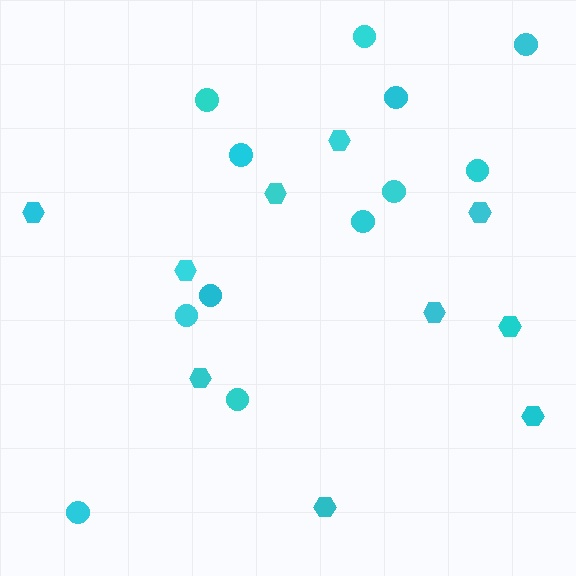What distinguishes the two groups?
There are 2 groups: one group of hexagons (10) and one group of circles (12).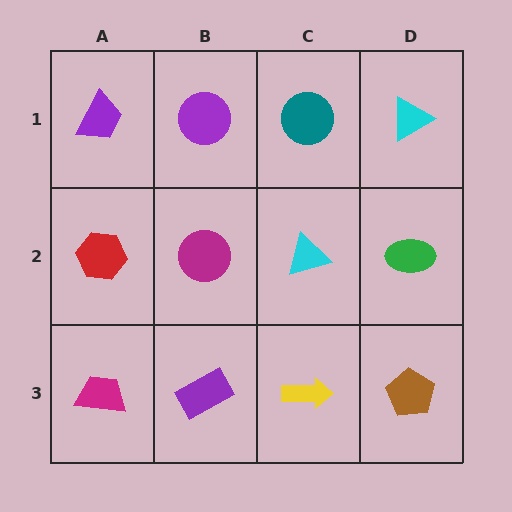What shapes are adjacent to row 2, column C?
A teal circle (row 1, column C), a yellow arrow (row 3, column C), a magenta circle (row 2, column B), a green ellipse (row 2, column D).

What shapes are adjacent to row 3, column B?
A magenta circle (row 2, column B), a magenta trapezoid (row 3, column A), a yellow arrow (row 3, column C).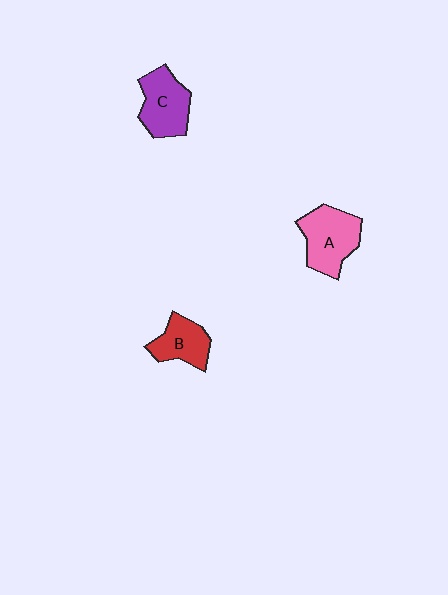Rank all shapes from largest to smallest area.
From largest to smallest: A (pink), C (purple), B (red).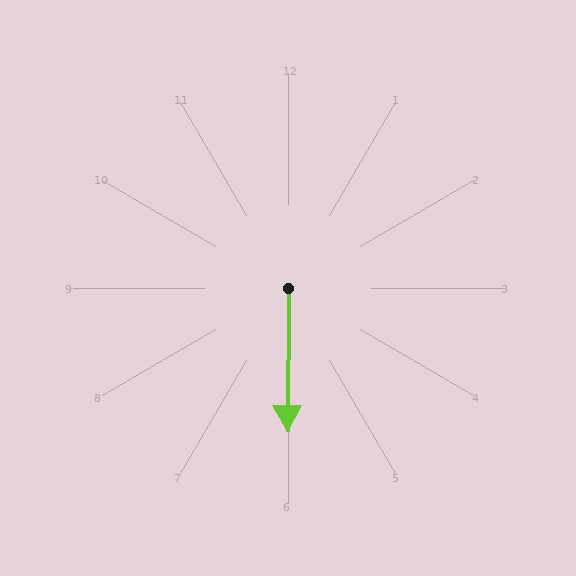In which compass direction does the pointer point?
South.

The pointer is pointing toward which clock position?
Roughly 6 o'clock.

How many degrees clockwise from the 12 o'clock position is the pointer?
Approximately 180 degrees.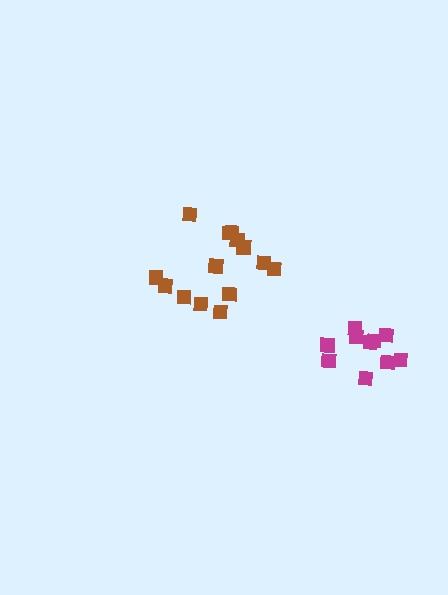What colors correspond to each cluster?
The clusters are colored: magenta, brown.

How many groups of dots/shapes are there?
There are 2 groups.